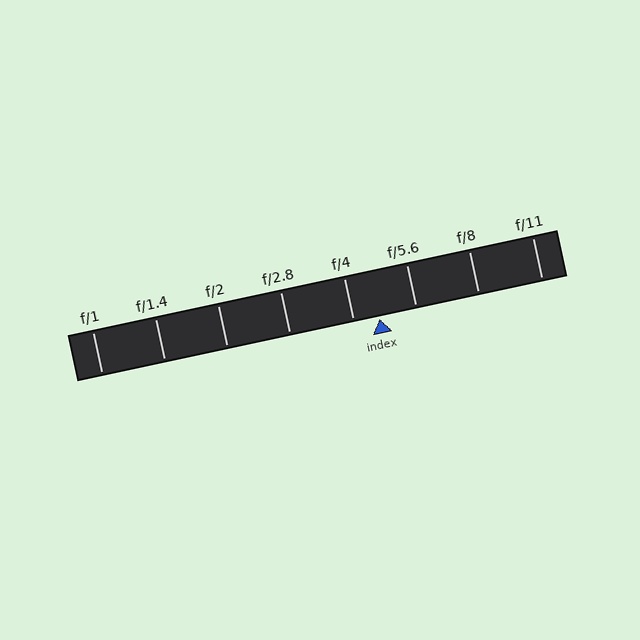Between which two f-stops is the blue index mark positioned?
The index mark is between f/4 and f/5.6.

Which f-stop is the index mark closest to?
The index mark is closest to f/4.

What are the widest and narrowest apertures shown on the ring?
The widest aperture shown is f/1 and the narrowest is f/11.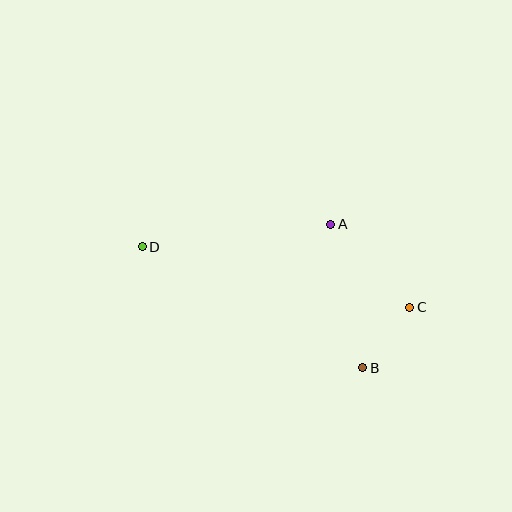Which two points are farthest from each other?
Points C and D are farthest from each other.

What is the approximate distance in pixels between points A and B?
The distance between A and B is approximately 147 pixels.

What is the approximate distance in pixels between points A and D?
The distance between A and D is approximately 190 pixels.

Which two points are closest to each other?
Points B and C are closest to each other.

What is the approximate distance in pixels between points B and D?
The distance between B and D is approximately 251 pixels.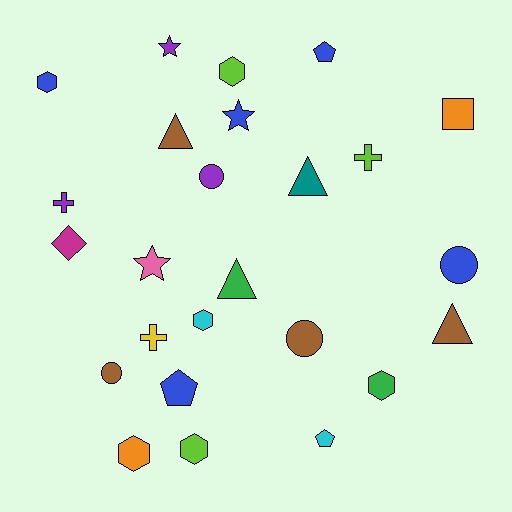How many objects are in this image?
There are 25 objects.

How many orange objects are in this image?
There are 2 orange objects.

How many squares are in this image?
There is 1 square.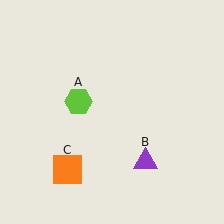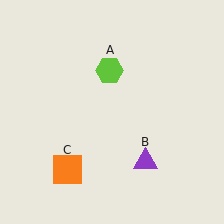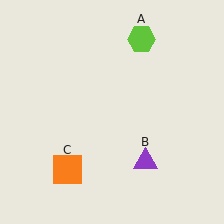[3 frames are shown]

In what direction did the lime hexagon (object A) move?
The lime hexagon (object A) moved up and to the right.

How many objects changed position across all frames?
1 object changed position: lime hexagon (object A).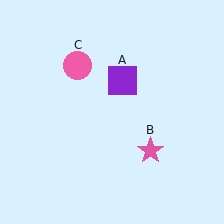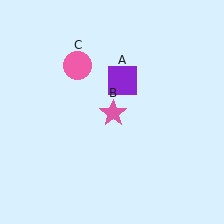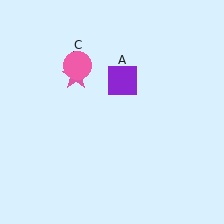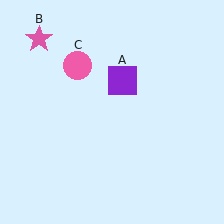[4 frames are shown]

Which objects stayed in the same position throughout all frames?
Purple square (object A) and pink circle (object C) remained stationary.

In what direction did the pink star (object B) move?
The pink star (object B) moved up and to the left.